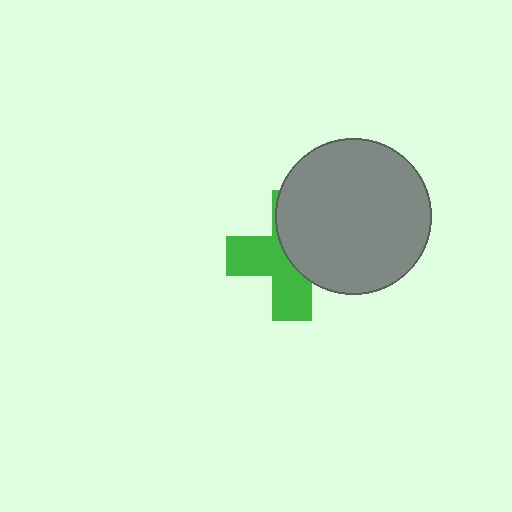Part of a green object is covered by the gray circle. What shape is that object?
It is a cross.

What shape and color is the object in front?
The object in front is a gray circle.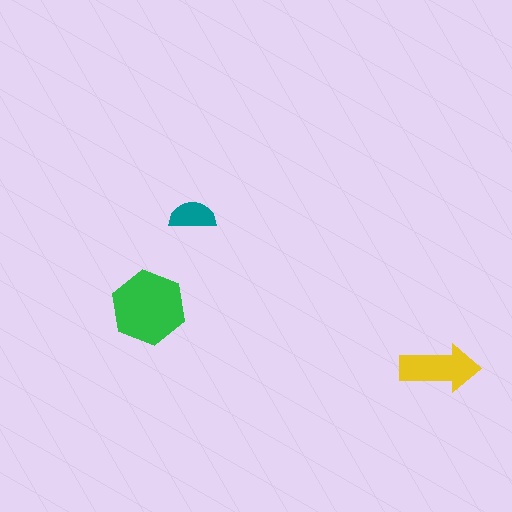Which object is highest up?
The teal semicircle is topmost.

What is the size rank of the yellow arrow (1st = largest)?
2nd.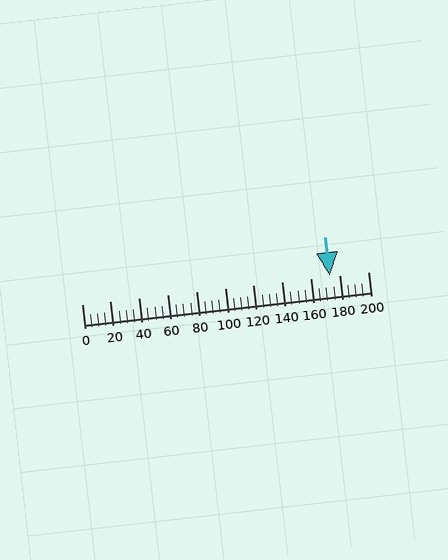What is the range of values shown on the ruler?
The ruler shows values from 0 to 200.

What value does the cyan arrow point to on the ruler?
The cyan arrow points to approximately 173.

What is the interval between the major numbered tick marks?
The major tick marks are spaced 20 units apart.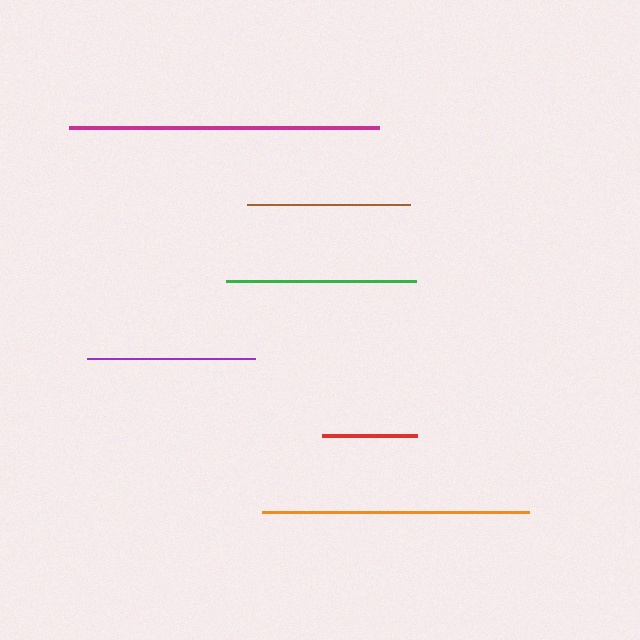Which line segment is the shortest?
The red line is the shortest at approximately 95 pixels.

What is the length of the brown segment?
The brown segment is approximately 164 pixels long.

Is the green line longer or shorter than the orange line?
The orange line is longer than the green line.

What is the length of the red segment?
The red segment is approximately 95 pixels long.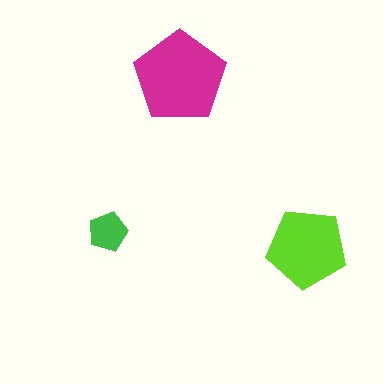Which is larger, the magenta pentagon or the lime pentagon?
The magenta one.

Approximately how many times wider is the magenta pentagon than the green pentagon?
About 2.5 times wider.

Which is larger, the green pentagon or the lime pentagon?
The lime one.